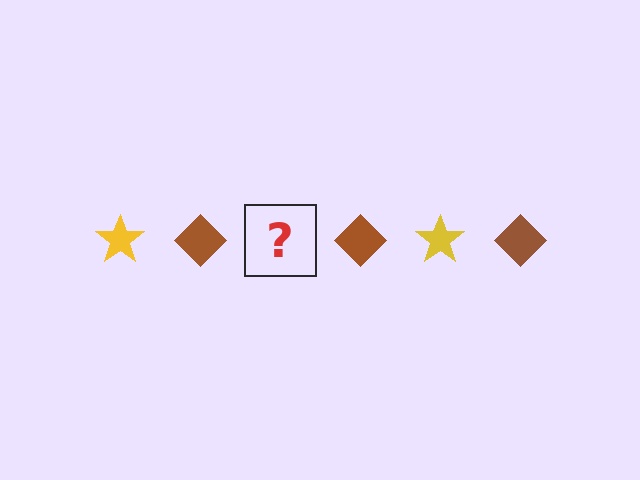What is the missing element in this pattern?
The missing element is a yellow star.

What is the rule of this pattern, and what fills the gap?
The rule is that the pattern alternates between yellow star and brown diamond. The gap should be filled with a yellow star.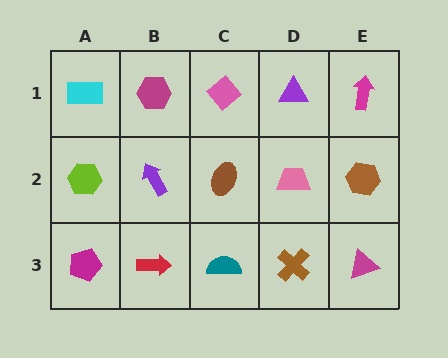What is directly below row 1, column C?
A brown ellipse.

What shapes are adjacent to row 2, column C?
A pink diamond (row 1, column C), a teal semicircle (row 3, column C), a purple arrow (row 2, column B), a pink trapezoid (row 2, column D).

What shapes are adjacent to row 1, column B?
A purple arrow (row 2, column B), a cyan rectangle (row 1, column A), a pink diamond (row 1, column C).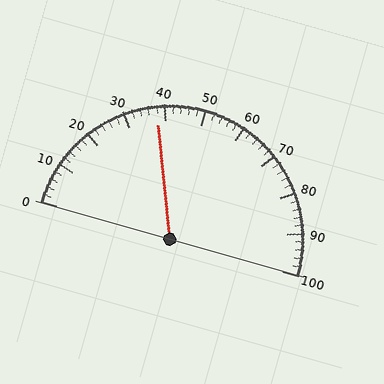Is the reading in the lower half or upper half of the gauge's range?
The reading is in the lower half of the range (0 to 100).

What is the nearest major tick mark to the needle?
The nearest major tick mark is 40.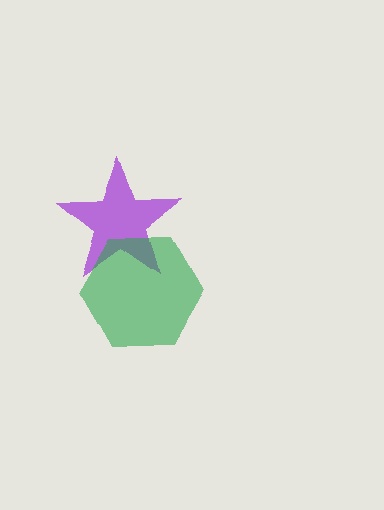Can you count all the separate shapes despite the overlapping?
Yes, there are 2 separate shapes.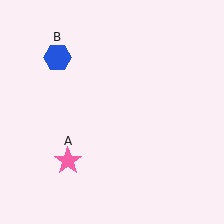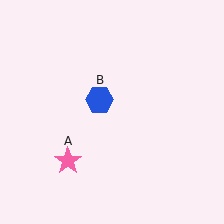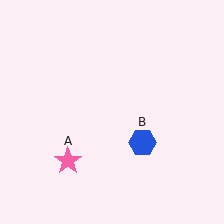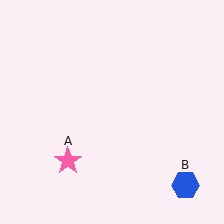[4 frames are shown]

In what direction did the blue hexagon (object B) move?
The blue hexagon (object B) moved down and to the right.